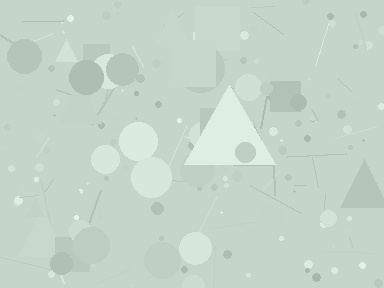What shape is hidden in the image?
A triangle is hidden in the image.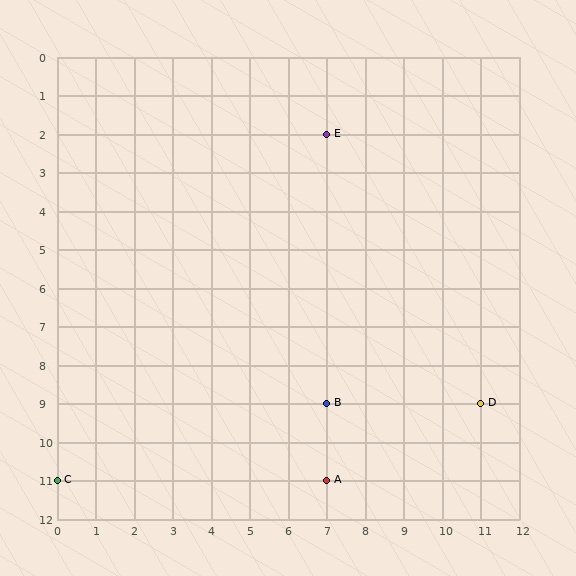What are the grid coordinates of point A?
Point A is at grid coordinates (7, 11).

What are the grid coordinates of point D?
Point D is at grid coordinates (11, 9).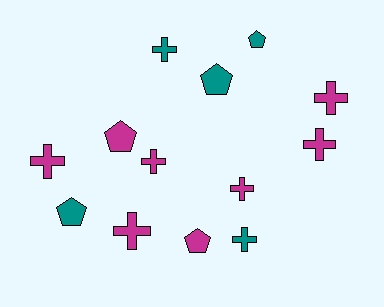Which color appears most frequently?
Magenta, with 8 objects.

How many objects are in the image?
There are 13 objects.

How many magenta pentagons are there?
There are 2 magenta pentagons.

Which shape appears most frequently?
Cross, with 8 objects.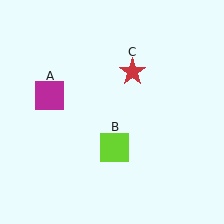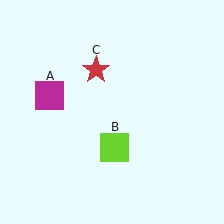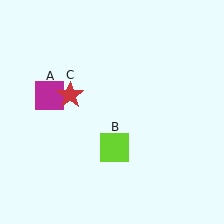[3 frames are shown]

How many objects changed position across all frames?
1 object changed position: red star (object C).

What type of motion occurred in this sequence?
The red star (object C) rotated counterclockwise around the center of the scene.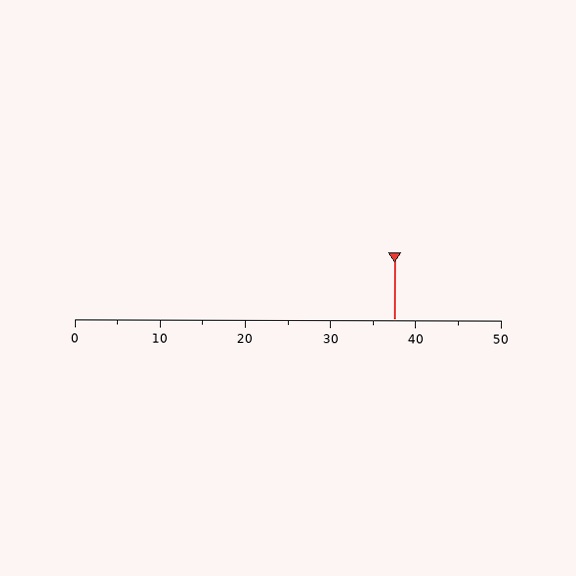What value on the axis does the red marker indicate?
The marker indicates approximately 37.5.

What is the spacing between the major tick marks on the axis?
The major ticks are spaced 10 apart.